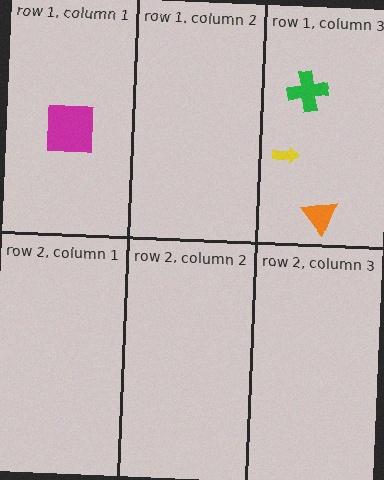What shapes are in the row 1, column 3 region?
The green cross, the orange triangle, the yellow arrow.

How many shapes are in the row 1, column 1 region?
1.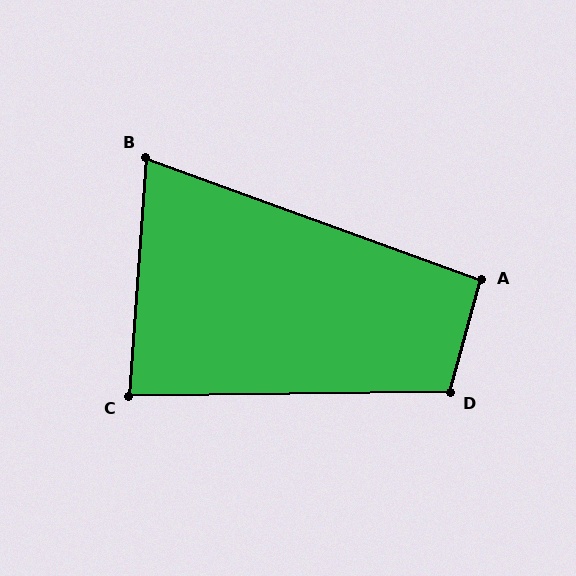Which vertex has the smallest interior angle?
B, at approximately 74 degrees.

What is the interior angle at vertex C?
Approximately 85 degrees (approximately right).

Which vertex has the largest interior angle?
D, at approximately 106 degrees.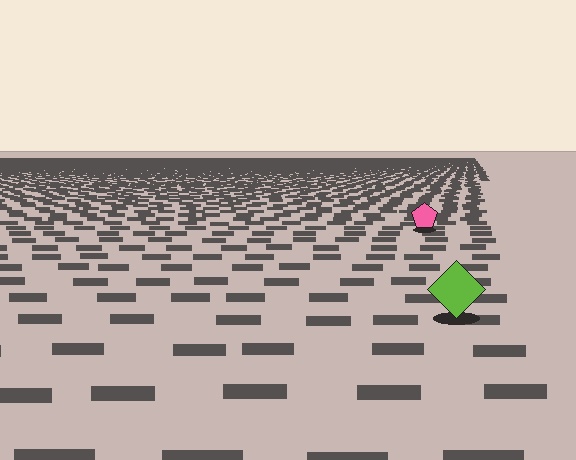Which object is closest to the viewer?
The lime diamond is closest. The texture marks near it are larger and more spread out.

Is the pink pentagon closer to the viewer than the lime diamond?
No. The lime diamond is closer — you can tell from the texture gradient: the ground texture is coarser near it.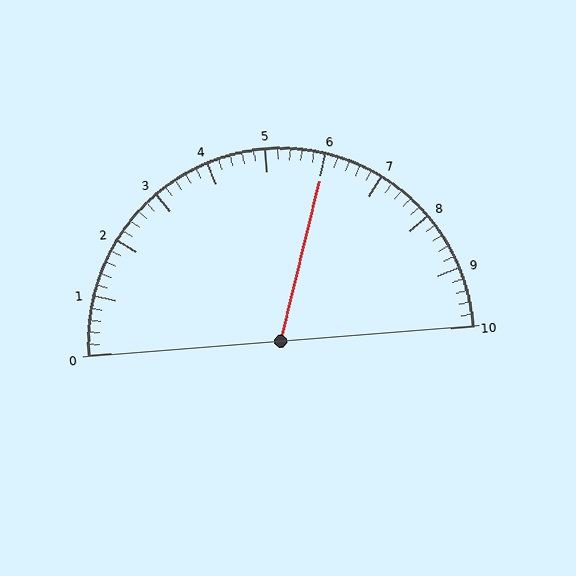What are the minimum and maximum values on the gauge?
The gauge ranges from 0 to 10.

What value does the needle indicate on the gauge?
The needle indicates approximately 6.0.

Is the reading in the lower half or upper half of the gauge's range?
The reading is in the upper half of the range (0 to 10).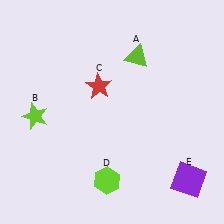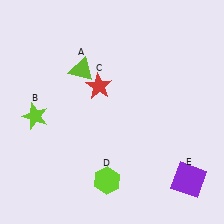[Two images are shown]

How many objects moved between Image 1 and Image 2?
1 object moved between the two images.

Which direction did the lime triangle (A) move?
The lime triangle (A) moved left.